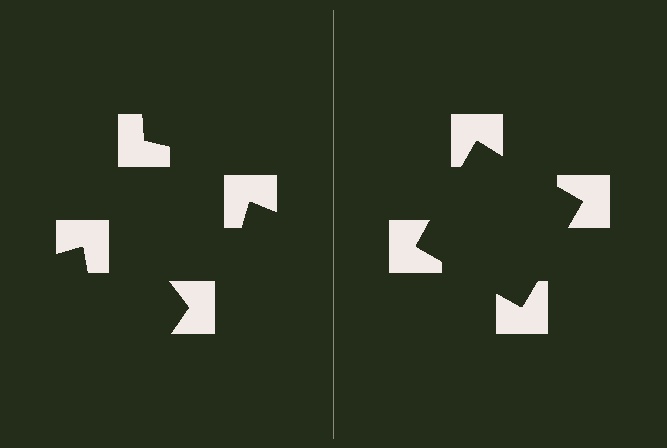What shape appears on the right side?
An illusory square.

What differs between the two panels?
The notched squares are positioned identically on both sides; only the wedge orientations differ. On the right they align to a square; on the left they are misaligned.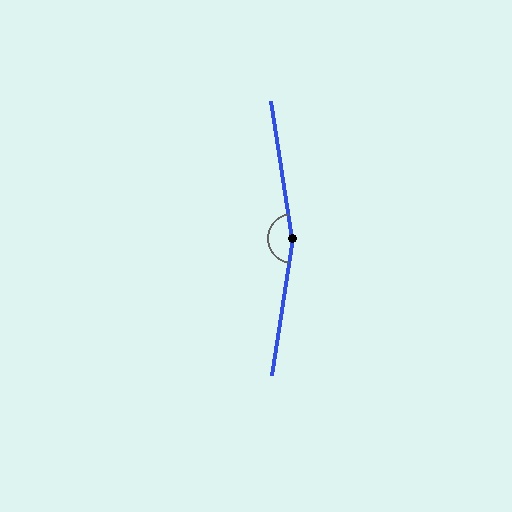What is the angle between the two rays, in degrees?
Approximately 162 degrees.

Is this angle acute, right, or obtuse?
It is obtuse.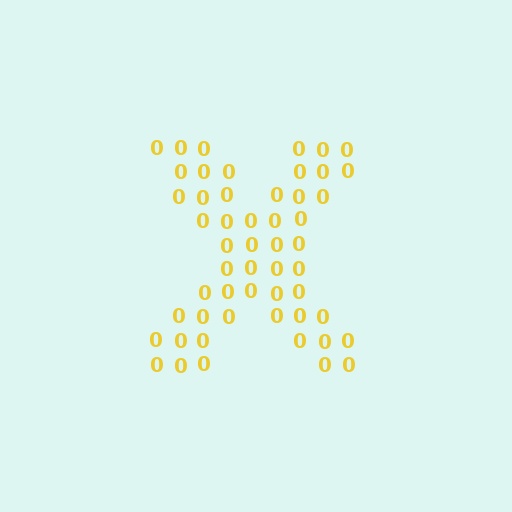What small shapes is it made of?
It is made of small digit 0's.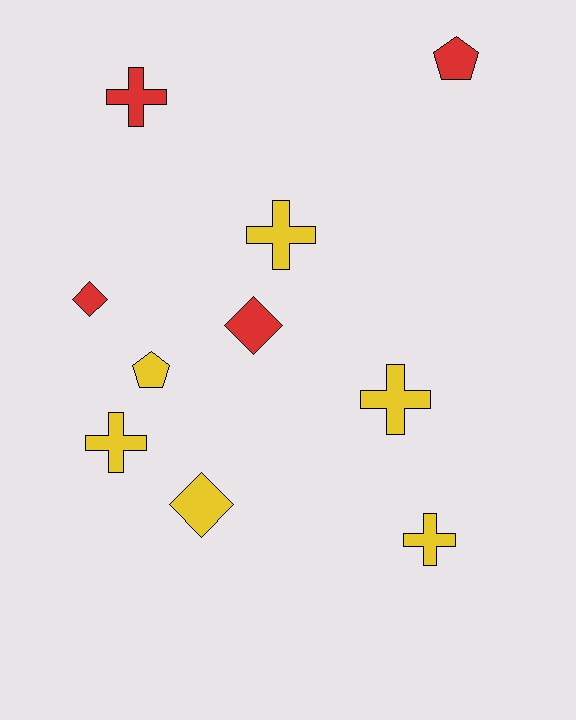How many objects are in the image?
There are 10 objects.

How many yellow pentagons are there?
There is 1 yellow pentagon.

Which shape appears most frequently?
Cross, with 5 objects.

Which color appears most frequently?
Yellow, with 6 objects.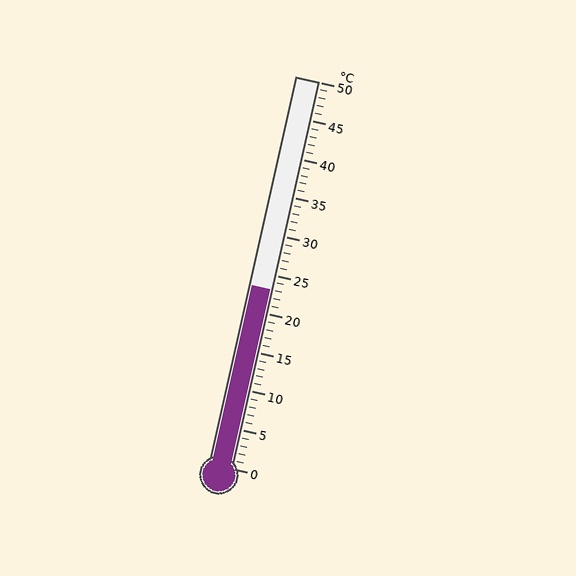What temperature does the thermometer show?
The thermometer shows approximately 23°C.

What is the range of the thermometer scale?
The thermometer scale ranges from 0°C to 50°C.